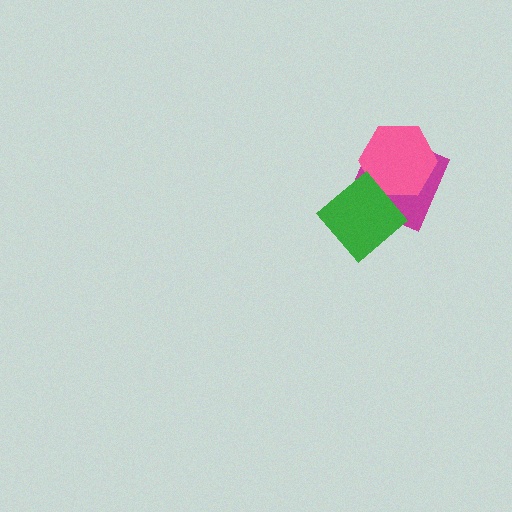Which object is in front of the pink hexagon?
The green diamond is in front of the pink hexagon.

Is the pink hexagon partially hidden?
Yes, it is partially covered by another shape.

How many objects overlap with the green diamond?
2 objects overlap with the green diamond.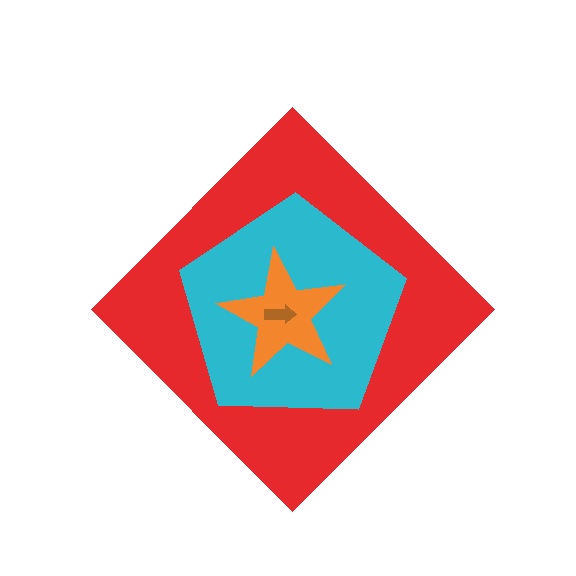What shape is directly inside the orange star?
The brown arrow.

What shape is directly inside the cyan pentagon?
The orange star.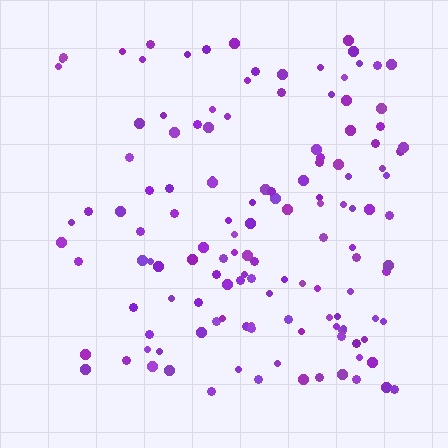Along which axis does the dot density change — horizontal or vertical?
Horizontal.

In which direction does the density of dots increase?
From left to right, with the right side densest.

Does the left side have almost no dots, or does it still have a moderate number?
Still a moderate number, just noticeably fewer than the right.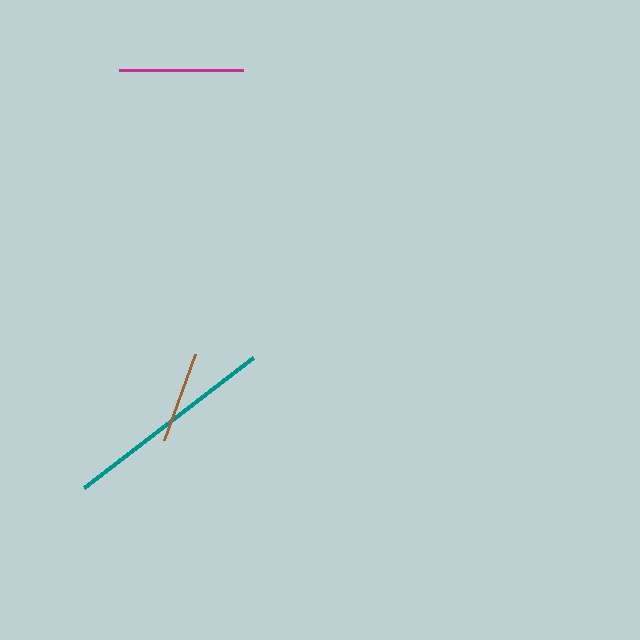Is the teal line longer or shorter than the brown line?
The teal line is longer than the brown line.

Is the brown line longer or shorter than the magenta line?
The magenta line is longer than the brown line.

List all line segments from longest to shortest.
From longest to shortest: teal, magenta, brown.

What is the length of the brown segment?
The brown segment is approximately 91 pixels long.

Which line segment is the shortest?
The brown line is the shortest at approximately 91 pixels.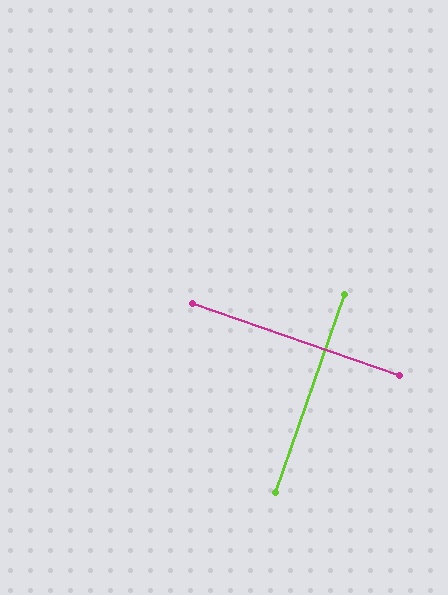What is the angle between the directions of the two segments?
Approximately 90 degrees.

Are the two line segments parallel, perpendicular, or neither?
Perpendicular — they meet at approximately 90°.